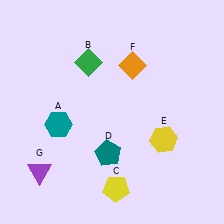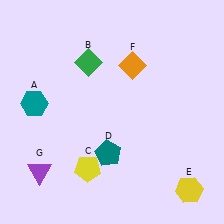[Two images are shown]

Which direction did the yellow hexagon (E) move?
The yellow hexagon (E) moved down.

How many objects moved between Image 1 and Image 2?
3 objects moved between the two images.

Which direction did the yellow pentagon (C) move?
The yellow pentagon (C) moved left.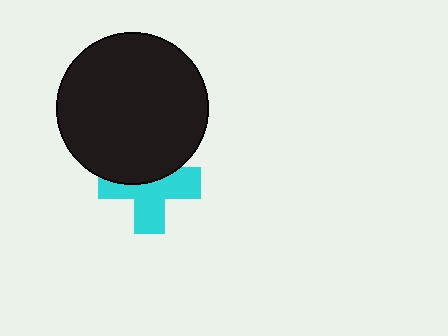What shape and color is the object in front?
The object in front is a black circle.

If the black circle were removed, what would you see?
You would see the complete cyan cross.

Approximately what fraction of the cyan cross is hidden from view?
Roughly 40% of the cyan cross is hidden behind the black circle.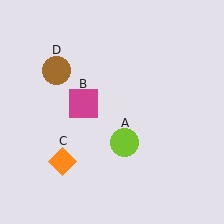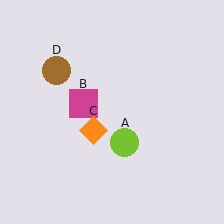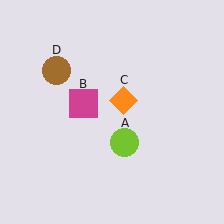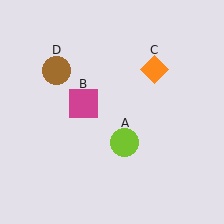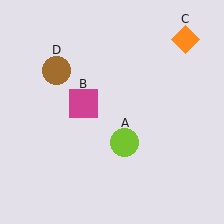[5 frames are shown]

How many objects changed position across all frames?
1 object changed position: orange diamond (object C).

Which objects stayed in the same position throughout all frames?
Lime circle (object A) and magenta square (object B) and brown circle (object D) remained stationary.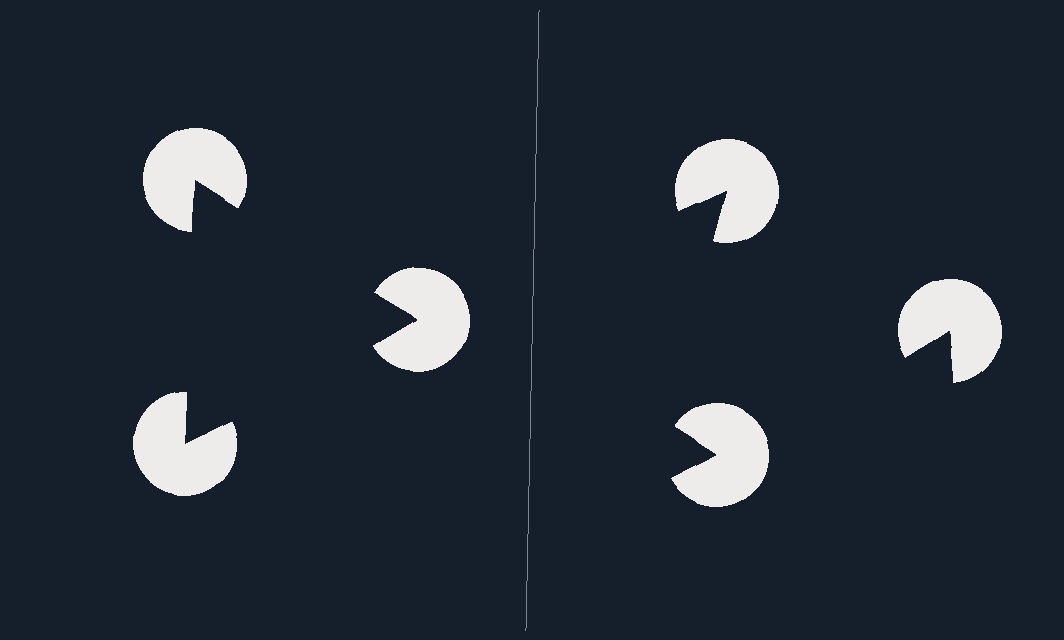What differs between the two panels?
The pac-man discs are positioned identically on both sides; only the wedge orientations differ. On the left they align to a triangle; on the right they are misaligned.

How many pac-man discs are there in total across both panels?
6 — 3 on each side.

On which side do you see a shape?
An illusory triangle appears on the left side. On the right side the wedge cuts are rotated, so no coherent shape forms.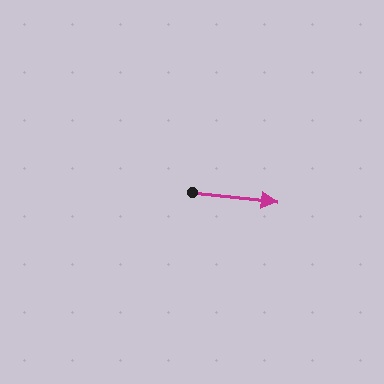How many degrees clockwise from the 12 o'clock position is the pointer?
Approximately 96 degrees.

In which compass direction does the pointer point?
East.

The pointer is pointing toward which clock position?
Roughly 3 o'clock.